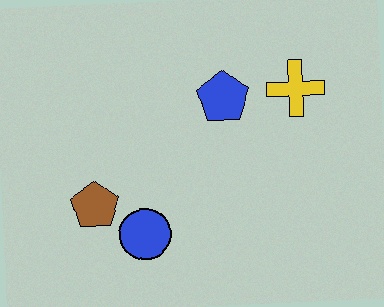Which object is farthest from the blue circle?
The yellow cross is farthest from the blue circle.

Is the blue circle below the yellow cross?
Yes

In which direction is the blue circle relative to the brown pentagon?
The blue circle is to the right of the brown pentagon.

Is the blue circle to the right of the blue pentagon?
No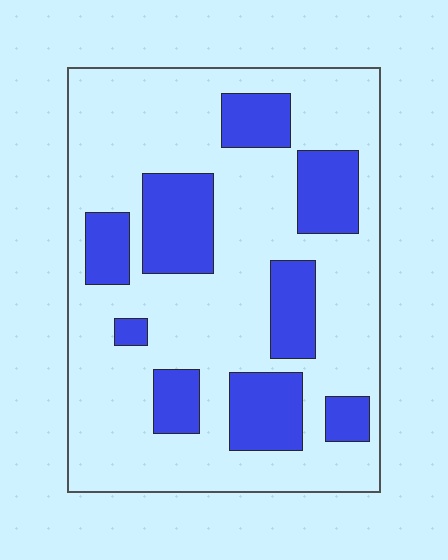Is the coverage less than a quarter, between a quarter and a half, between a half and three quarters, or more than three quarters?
Between a quarter and a half.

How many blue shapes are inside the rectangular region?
9.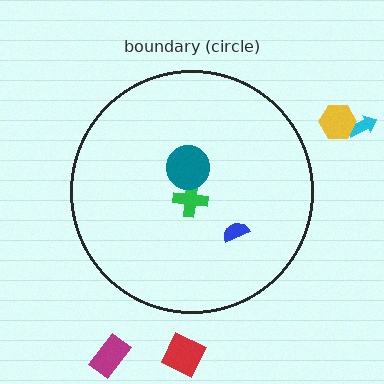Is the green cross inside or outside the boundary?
Inside.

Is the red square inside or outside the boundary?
Outside.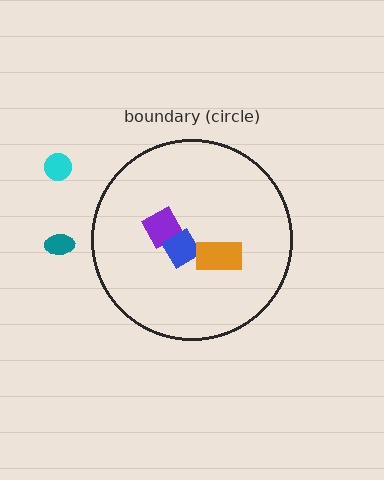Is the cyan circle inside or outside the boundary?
Outside.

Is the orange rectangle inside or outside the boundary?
Inside.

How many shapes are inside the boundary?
3 inside, 2 outside.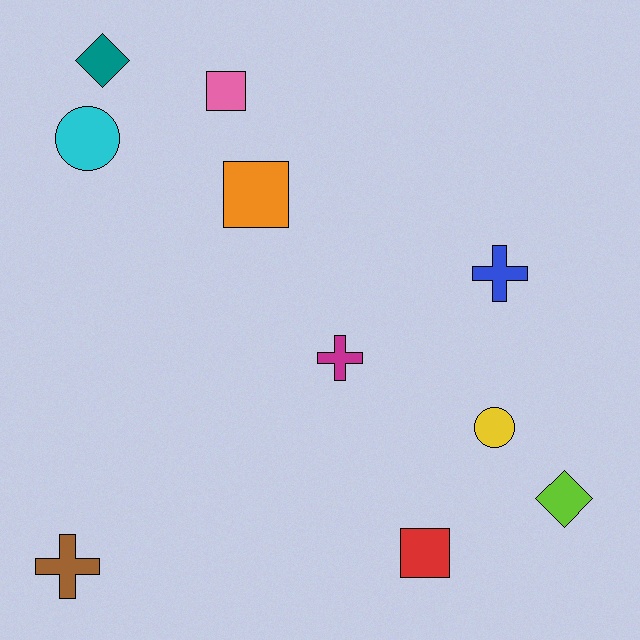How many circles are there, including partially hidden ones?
There are 2 circles.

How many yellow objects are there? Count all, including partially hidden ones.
There is 1 yellow object.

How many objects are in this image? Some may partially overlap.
There are 10 objects.